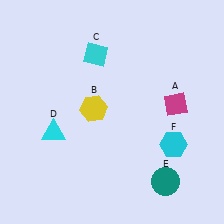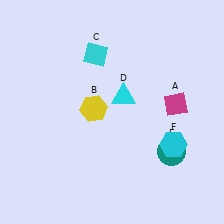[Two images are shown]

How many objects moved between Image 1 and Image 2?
2 objects moved between the two images.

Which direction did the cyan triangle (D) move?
The cyan triangle (D) moved right.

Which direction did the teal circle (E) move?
The teal circle (E) moved up.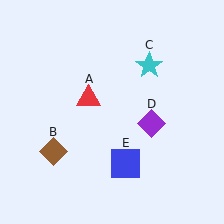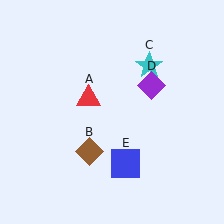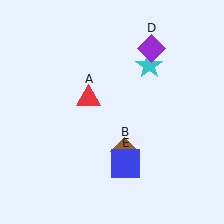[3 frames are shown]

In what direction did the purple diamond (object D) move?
The purple diamond (object D) moved up.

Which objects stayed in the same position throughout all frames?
Red triangle (object A) and cyan star (object C) and blue square (object E) remained stationary.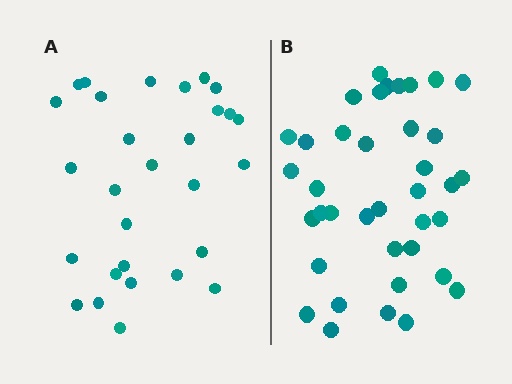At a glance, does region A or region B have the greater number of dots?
Region B (the right region) has more dots.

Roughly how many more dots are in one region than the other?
Region B has roughly 8 or so more dots than region A.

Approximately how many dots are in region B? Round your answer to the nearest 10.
About 40 dots. (The exact count is 38, which rounds to 40.)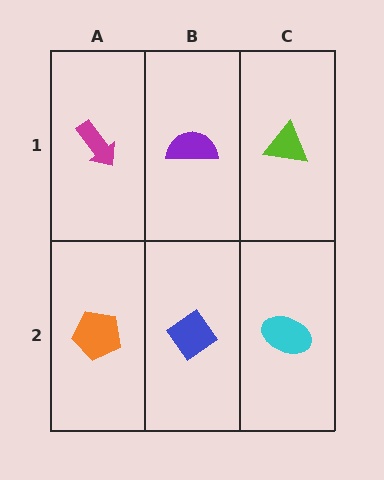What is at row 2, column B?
A blue diamond.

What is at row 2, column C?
A cyan ellipse.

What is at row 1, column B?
A purple semicircle.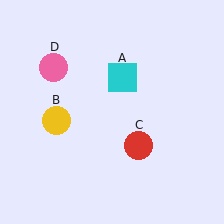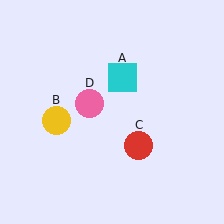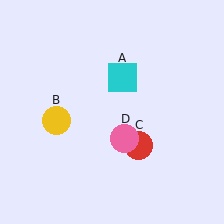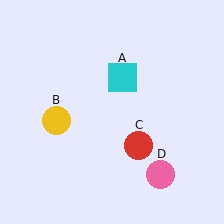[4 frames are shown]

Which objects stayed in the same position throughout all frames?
Cyan square (object A) and yellow circle (object B) and red circle (object C) remained stationary.